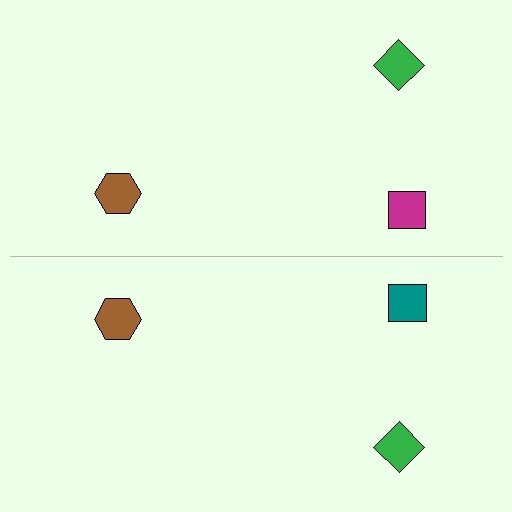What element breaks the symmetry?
The teal square on the bottom side breaks the symmetry — its mirror counterpart is magenta.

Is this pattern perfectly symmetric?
No, the pattern is not perfectly symmetric. The teal square on the bottom side breaks the symmetry — its mirror counterpart is magenta.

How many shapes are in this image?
There are 6 shapes in this image.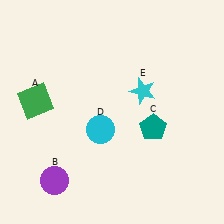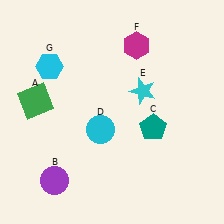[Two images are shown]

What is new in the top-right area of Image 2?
A magenta hexagon (F) was added in the top-right area of Image 2.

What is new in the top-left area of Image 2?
A cyan hexagon (G) was added in the top-left area of Image 2.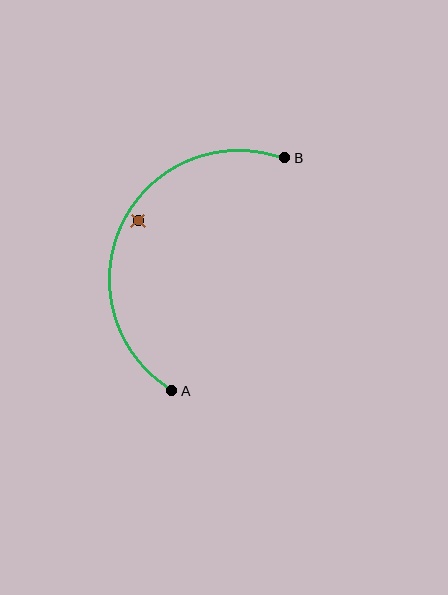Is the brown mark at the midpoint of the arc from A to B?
No — the brown mark does not lie on the arc at all. It sits slightly inside the curve.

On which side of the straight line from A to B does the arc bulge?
The arc bulges to the left of the straight line connecting A and B.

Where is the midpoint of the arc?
The arc midpoint is the point on the curve farthest from the straight line joining A and B. It sits to the left of that line.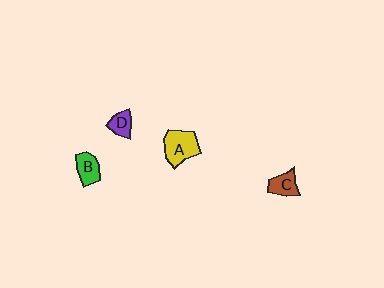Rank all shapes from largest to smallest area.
From largest to smallest: A (yellow), B (green), C (brown), D (purple).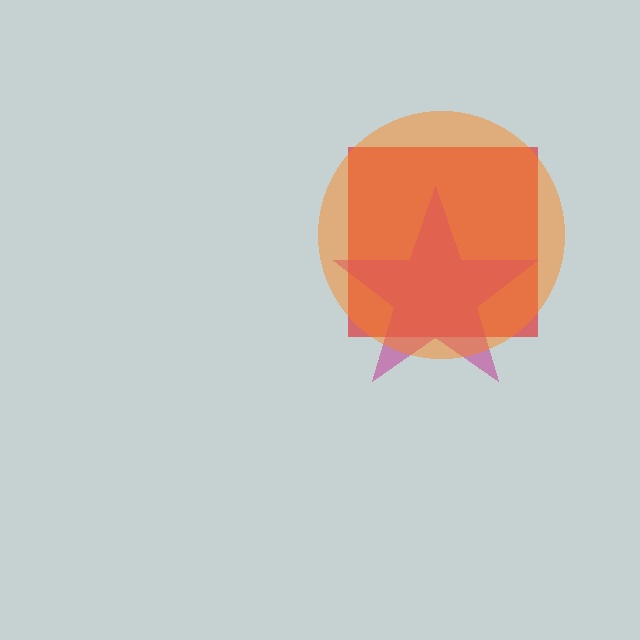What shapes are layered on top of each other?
The layered shapes are: a red square, a magenta star, an orange circle.